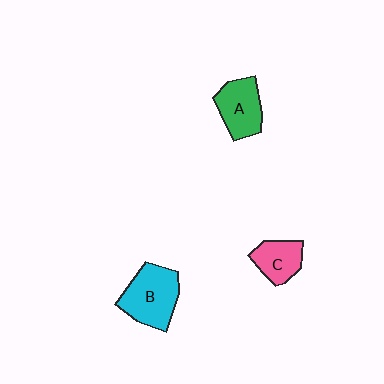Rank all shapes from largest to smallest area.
From largest to smallest: B (cyan), A (green), C (pink).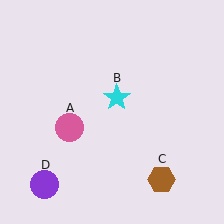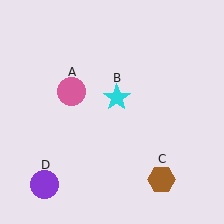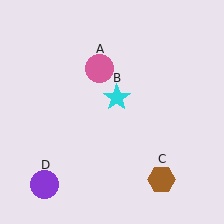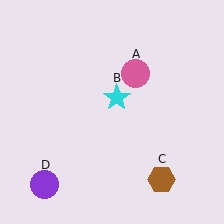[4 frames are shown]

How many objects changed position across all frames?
1 object changed position: pink circle (object A).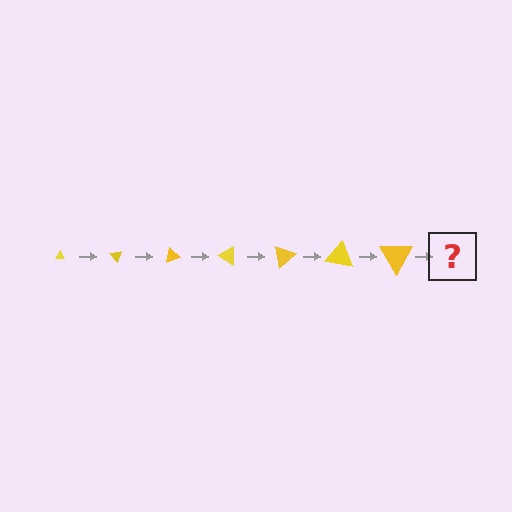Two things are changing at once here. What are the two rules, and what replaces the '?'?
The two rules are that the triangle grows larger each step and it rotates 50 degrees each step. The '?' should be a triangle, larger than the previous one and rotated 350 degrees from the start.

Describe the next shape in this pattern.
It should be a triangle, larger than the previous one and rotated 350 degrees from the start.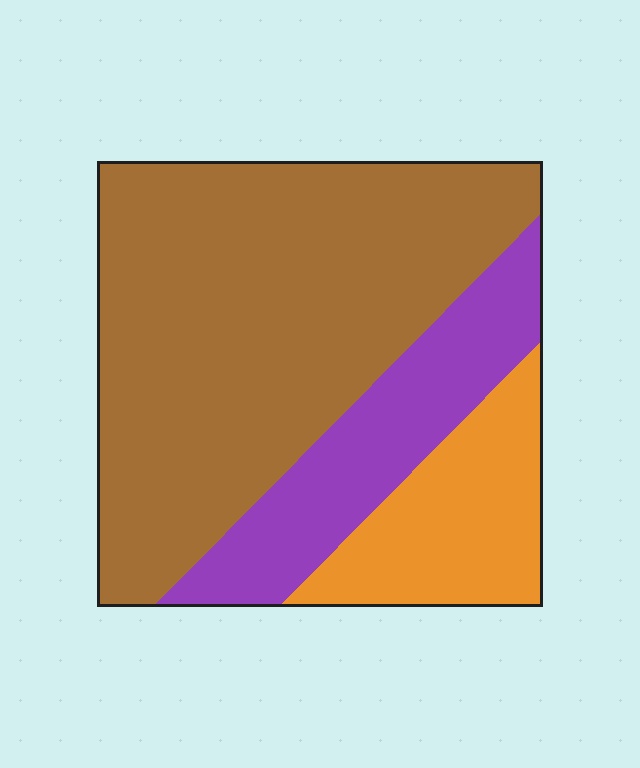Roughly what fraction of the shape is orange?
Orange takes up about one sixth (1/6) of the shape.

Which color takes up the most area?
Brown, at roughly 60%.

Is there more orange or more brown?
Brown.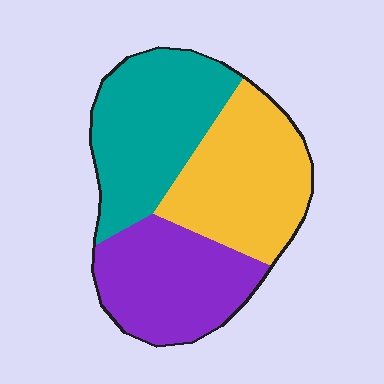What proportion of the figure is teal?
Teal covers about 35% of the figure.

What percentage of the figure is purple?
Purple covers 31% of the figure.